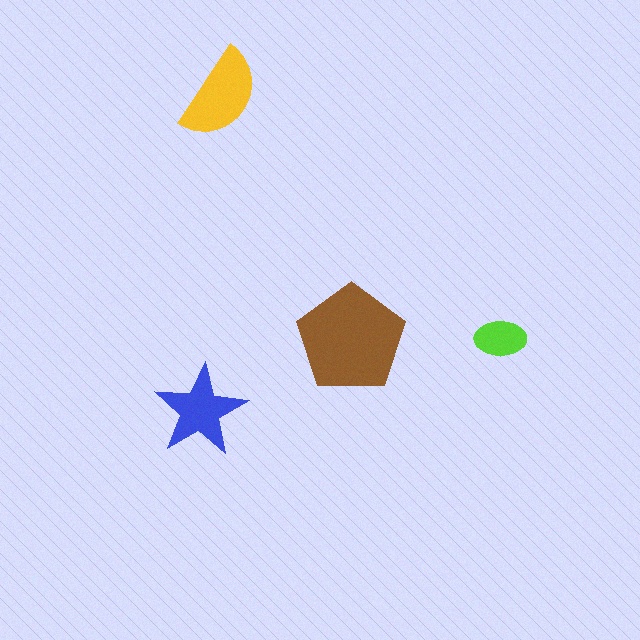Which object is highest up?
The yellow semicircle is topmost.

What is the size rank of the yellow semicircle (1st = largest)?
2nd.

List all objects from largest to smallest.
The brown pentagon, the yellow semicircle, the blue star, the lime ellipse.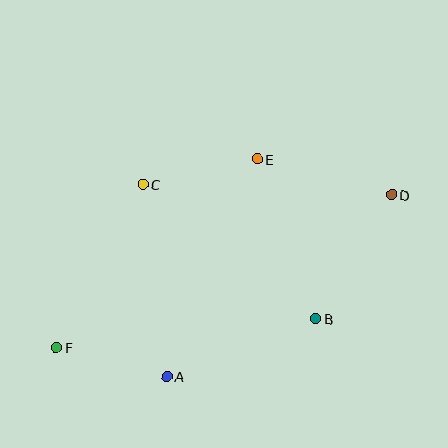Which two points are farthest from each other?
Points D and F are farthest from each other.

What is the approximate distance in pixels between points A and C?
The distance between A and C is approximately 194 pixels.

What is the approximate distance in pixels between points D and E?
The distance between D and E is approximately 139 pixels.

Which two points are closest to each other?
Points A and F are closest to each other.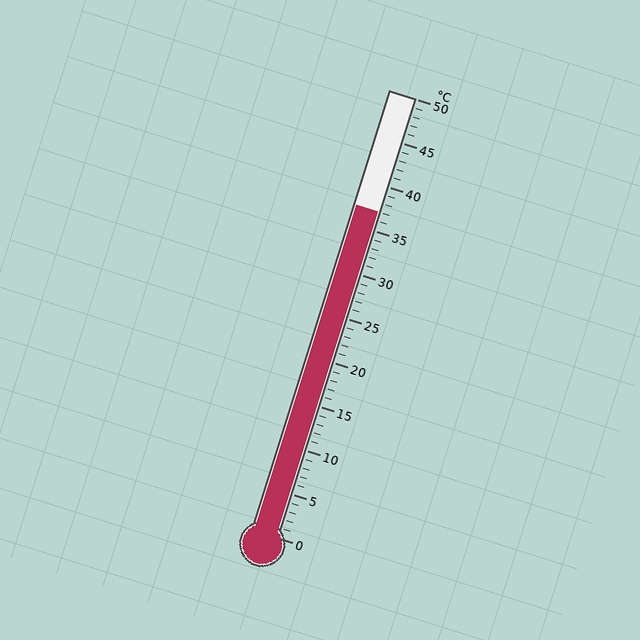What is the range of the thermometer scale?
The thermometer scale ranges from 0°C to 50°C.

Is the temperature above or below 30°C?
The temperature is above 30°C.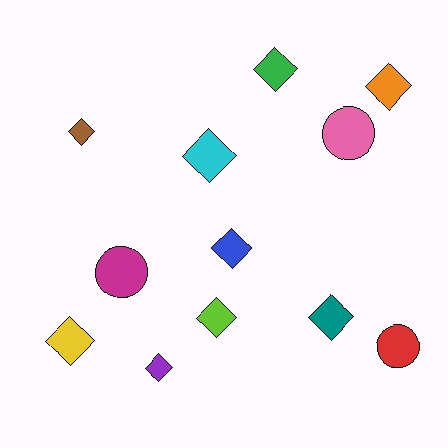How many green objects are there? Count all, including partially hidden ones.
There is 1 green object.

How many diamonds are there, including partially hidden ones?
There are 9 diamonds.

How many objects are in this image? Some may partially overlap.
There are 12 objects.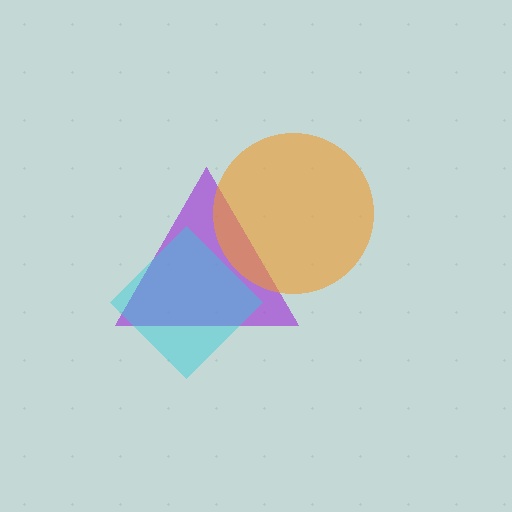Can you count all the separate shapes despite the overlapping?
Yes, there are 3 separate shapes.